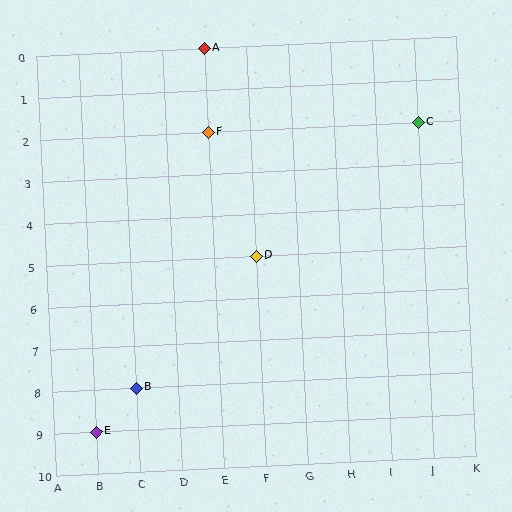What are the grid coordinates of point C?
Point C is at grid coordinates (J, 2).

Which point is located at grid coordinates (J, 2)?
Point C is at (J, 2).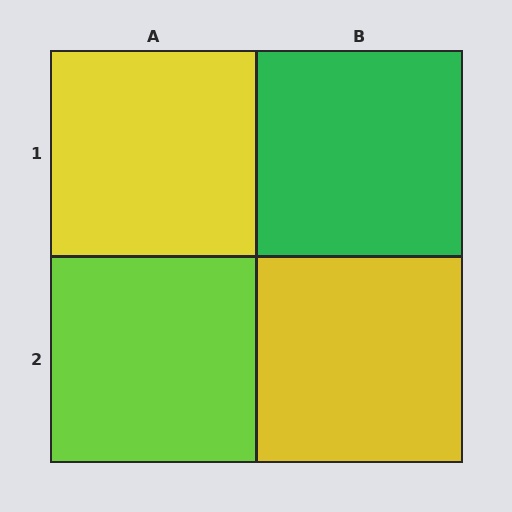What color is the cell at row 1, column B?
Green.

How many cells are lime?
1 cell is lime.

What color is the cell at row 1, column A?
Yellow.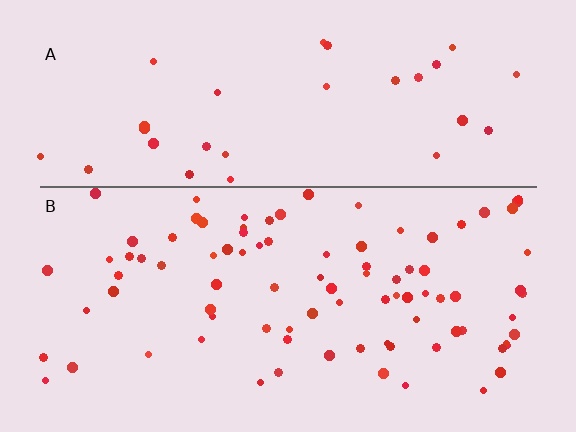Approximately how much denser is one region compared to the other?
Approximately 2.7× — region B over region A.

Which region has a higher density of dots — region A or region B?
B (the bottom).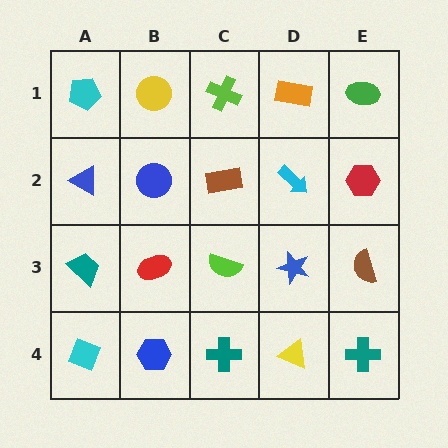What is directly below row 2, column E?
A brown semicircle.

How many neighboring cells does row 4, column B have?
3.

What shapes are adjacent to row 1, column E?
A red hexagon (row 2, column E), an orange rectangle (row 1, column D).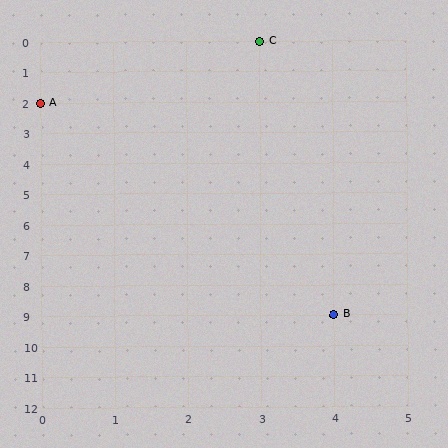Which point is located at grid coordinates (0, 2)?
Point A is at (0, 2).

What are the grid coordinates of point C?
Point C is at grid coordinates (3, 0).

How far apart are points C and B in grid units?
Points C and B are 1 column and 9 rows apart (about 9.1 grid units diagonally).